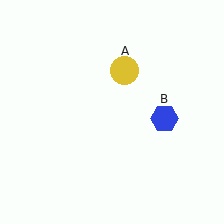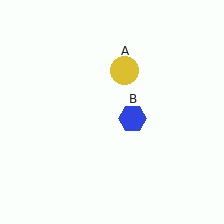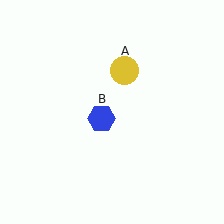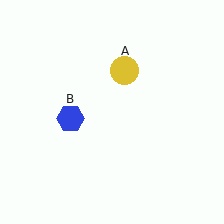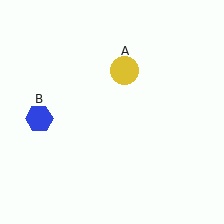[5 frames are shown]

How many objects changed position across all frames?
1 object changed position: blue hexagon (object B).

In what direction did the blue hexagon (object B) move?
The blue hexagon (object B) moved left.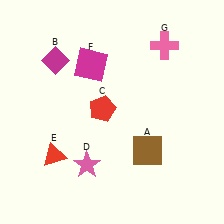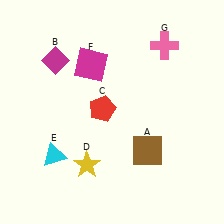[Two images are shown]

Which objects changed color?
D changed from pink to yellow. E changed from red to cyan.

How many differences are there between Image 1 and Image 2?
There are 2 differences between the two images.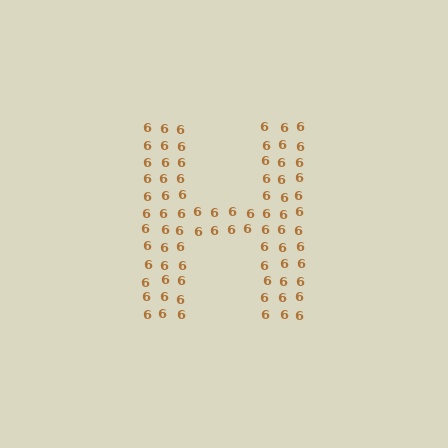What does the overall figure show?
The overall figure shows the letter H.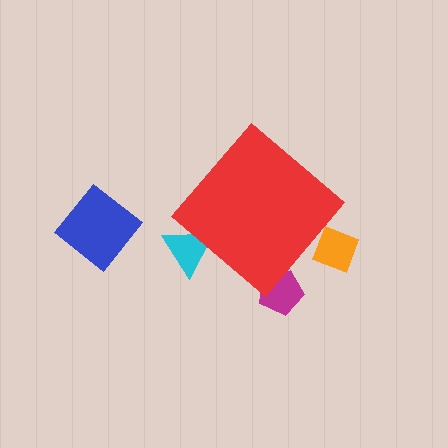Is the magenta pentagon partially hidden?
Yes, the magenta pentagon is partially hidden behind the red diamond.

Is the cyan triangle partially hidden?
Yes, the cyan triangle is partially hidden behind the red diamond.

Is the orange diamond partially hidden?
Yes, the orange diamond is partially hidden behind the red diamond.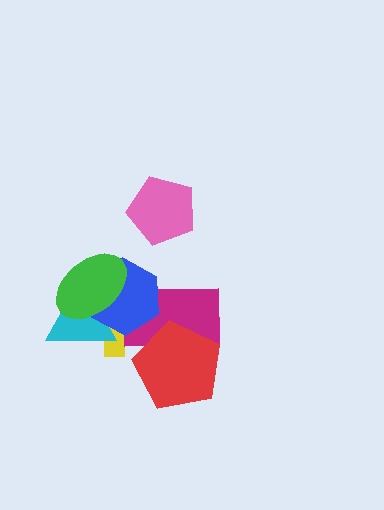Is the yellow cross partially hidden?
Yes, it is partially covered by another shape.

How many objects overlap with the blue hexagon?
4 objects overlap with the blue hexagon.